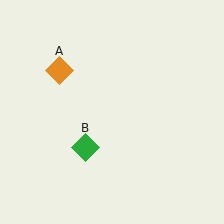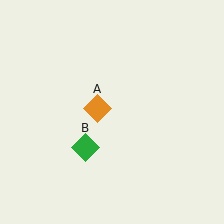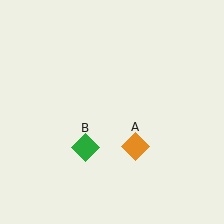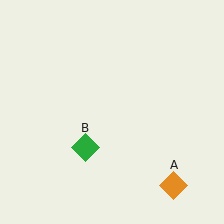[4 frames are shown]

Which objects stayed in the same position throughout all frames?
Green diamond (object B) remained stationary.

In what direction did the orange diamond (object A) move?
The orange diamond (object A) moved down and to the right.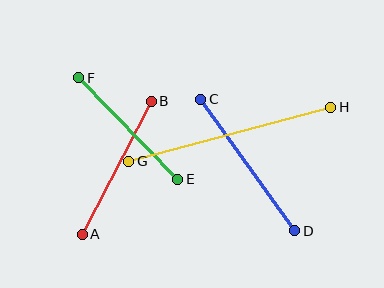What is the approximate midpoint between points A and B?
The midpoint is at approximately (117, 168) pixels.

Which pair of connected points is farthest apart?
Points G and H are farthest apart.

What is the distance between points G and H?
The distance is approximately 209 pixels.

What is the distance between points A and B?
The distance is approximately 150 pixels.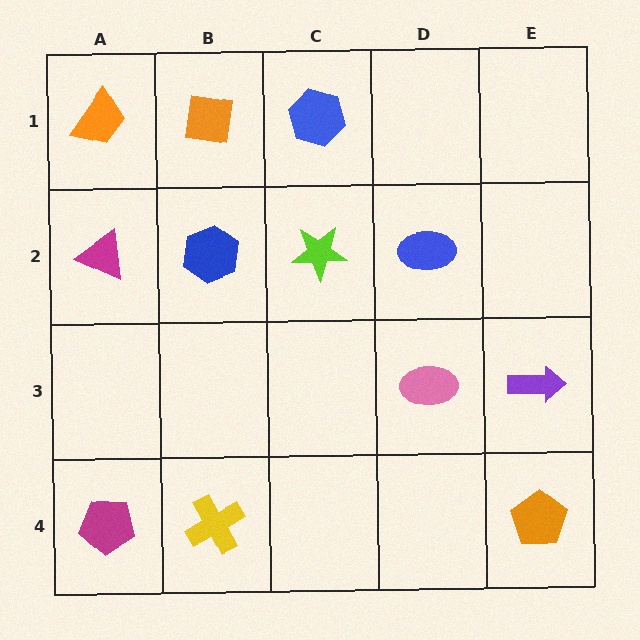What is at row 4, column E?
An orange pentagon.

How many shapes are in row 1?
3 shapes.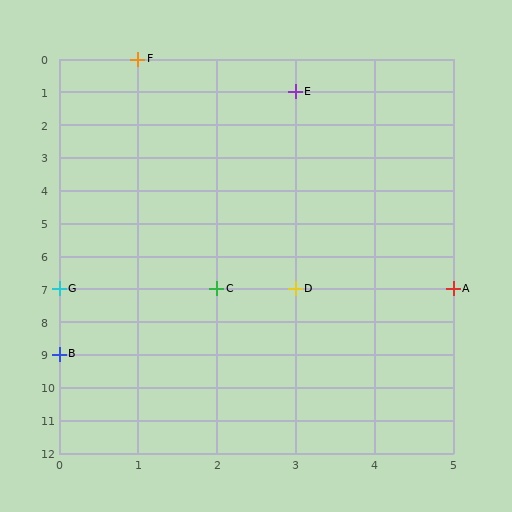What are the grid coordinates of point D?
Point D is at grid coordinates (3, 7).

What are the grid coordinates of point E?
Point E is at grid coordinates (3, 1).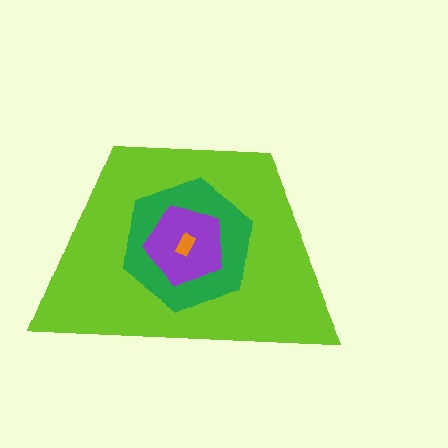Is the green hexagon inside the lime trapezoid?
Yes.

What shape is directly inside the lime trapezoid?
The green hexagon.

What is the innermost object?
The orange rectangle.